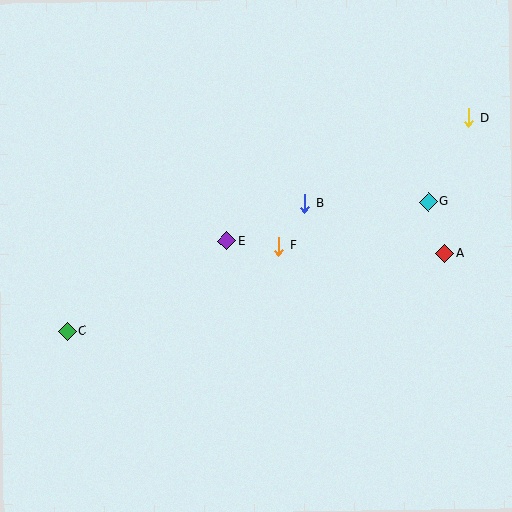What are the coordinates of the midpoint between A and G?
The midpoint between A and G is at (437, 228).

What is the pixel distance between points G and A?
The distance between G and A is 54 pixels.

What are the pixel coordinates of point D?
Point D is at (469, 118).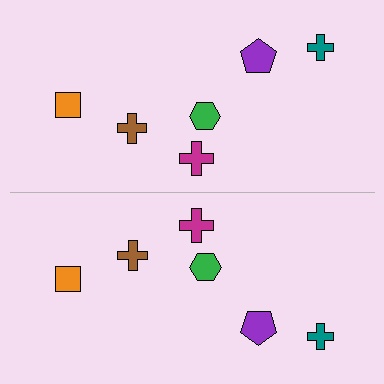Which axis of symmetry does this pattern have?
The pattern has a horizontal axis of symmetry running through the center of the image.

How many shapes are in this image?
There are 12 shapes in this image.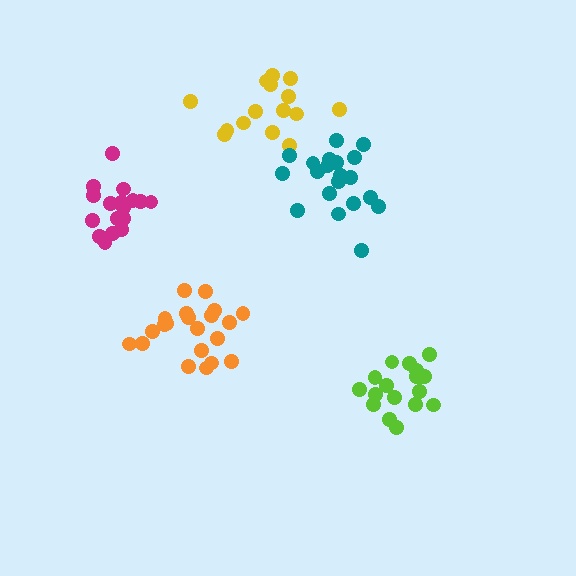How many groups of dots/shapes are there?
There are 5 groups.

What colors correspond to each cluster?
The clusters are colored: magenta, yellow, lime, orange, teal.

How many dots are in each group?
Group 1: 17 dots, Group 2: 15 dots, Group 3: 18 dots, Group 4: 21 dots, Group 5: 20 dots (91 total).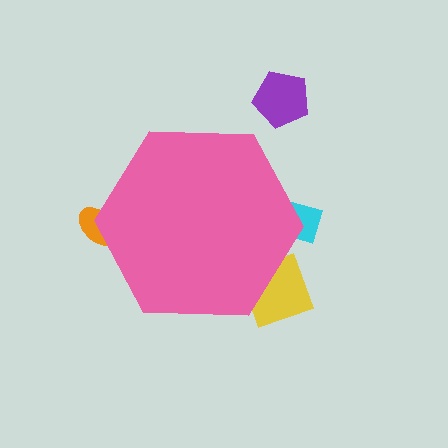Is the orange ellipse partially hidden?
Yes, the orange ellipse is partially hidden behind the pink hexagon.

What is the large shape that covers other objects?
A pink hexagon.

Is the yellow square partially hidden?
Yes, the yellow square is partially hidden behind the pink hexagon.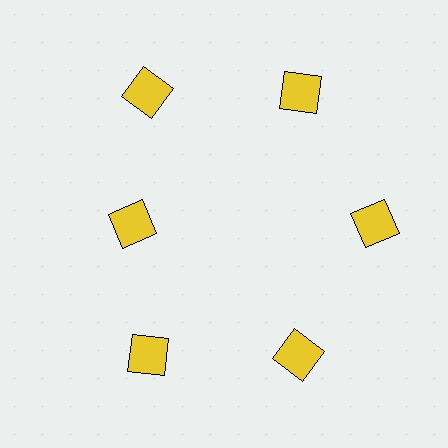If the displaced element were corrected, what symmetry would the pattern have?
It would have 6-fold rotational symmetry — the pattern would map onto itself every 60 degrees.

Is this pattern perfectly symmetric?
No. The 6 yellow squares are arranged in a ring, but one element near the 9 o'clock position is pulled inward toward the center, breaking the 6-fold rotational symmetry.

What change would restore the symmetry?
The symmetry would be restored by moving it outward, back onto the ring so that all 6 squares sit at equal angles and equal distance from the center.